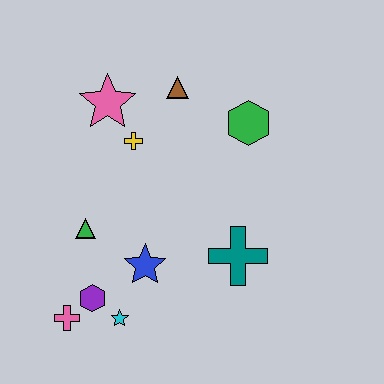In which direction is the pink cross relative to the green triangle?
The pink cross is below the green triangle.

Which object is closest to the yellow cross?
The pink star is closest to the yellow cross.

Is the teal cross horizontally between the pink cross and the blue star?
No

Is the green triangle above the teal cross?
Yes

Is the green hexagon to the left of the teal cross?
No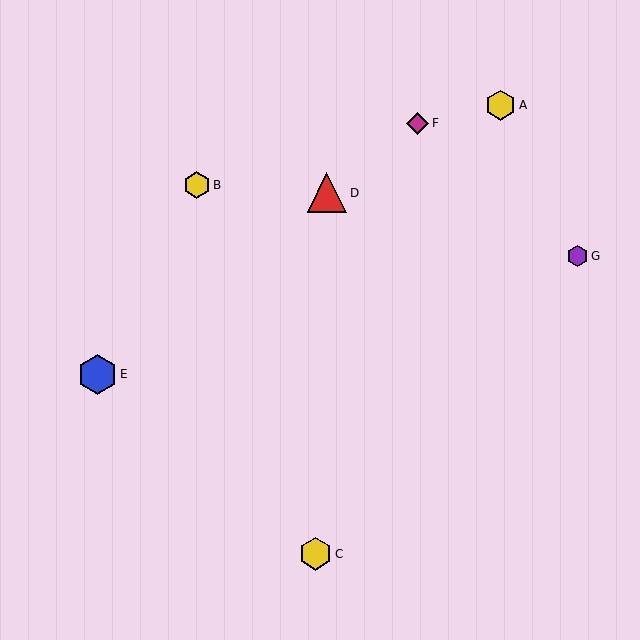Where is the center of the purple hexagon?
The center of the purple hexagon is at (578, 256).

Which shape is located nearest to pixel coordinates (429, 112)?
The magenta diamond (labeled F) at (417, 123) is nearest to that location.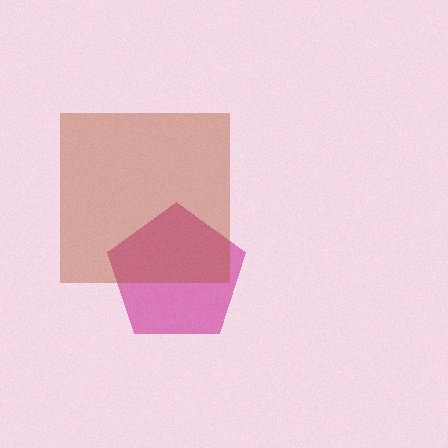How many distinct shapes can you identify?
There are 2 distinct shapes: a magenta pentagon, a brown square.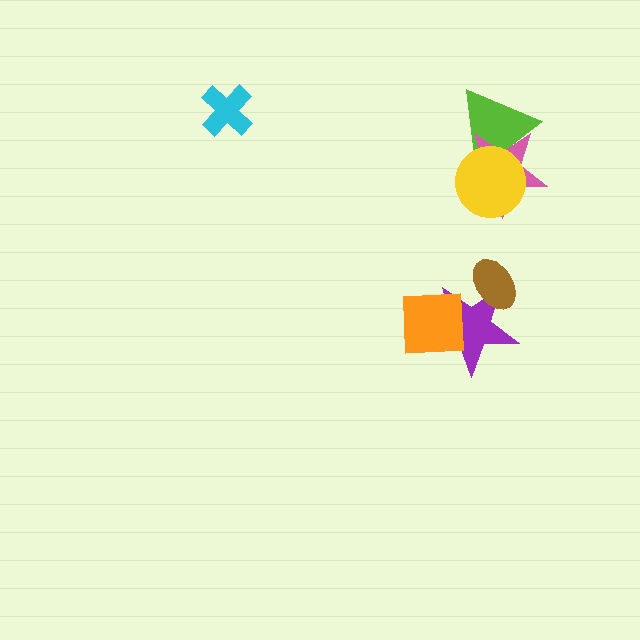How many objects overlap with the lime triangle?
2 objects overlap with the lime triangle.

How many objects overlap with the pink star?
2 objects overlap with the pink star.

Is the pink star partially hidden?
Yes, it is partially covered by another shape.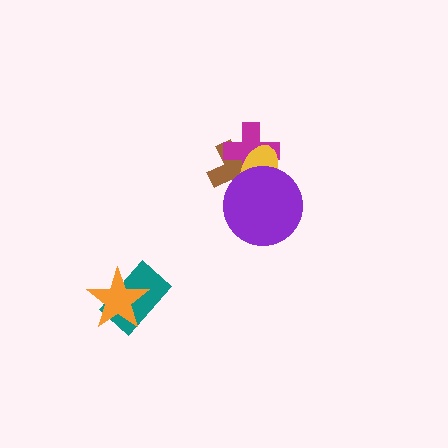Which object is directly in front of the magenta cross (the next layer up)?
The yellow ellipse is directly in front of the magenta cross.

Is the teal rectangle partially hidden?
Yes, it is partially covered by another shape.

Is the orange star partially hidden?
No, no other shape covers it.